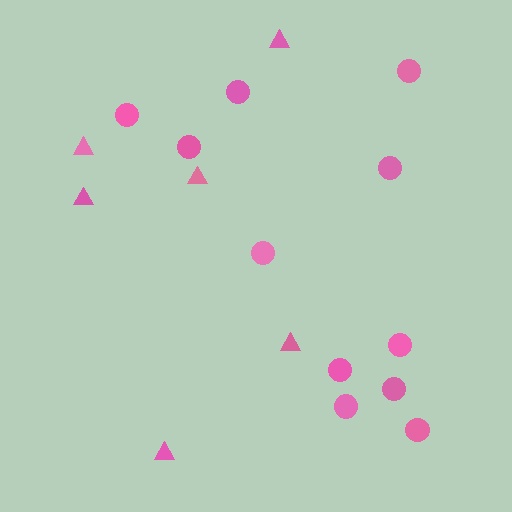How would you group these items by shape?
There are 2 groups: one group of triangles (6) and one group of circles (11).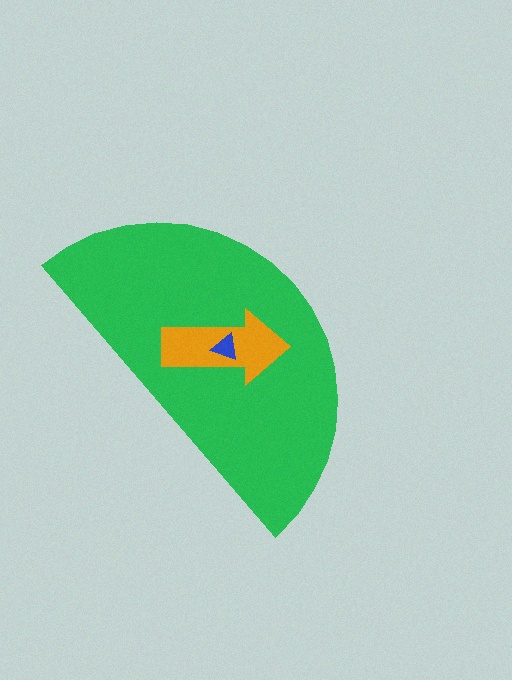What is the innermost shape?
The blue triangle.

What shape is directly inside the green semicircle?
The orange arrow.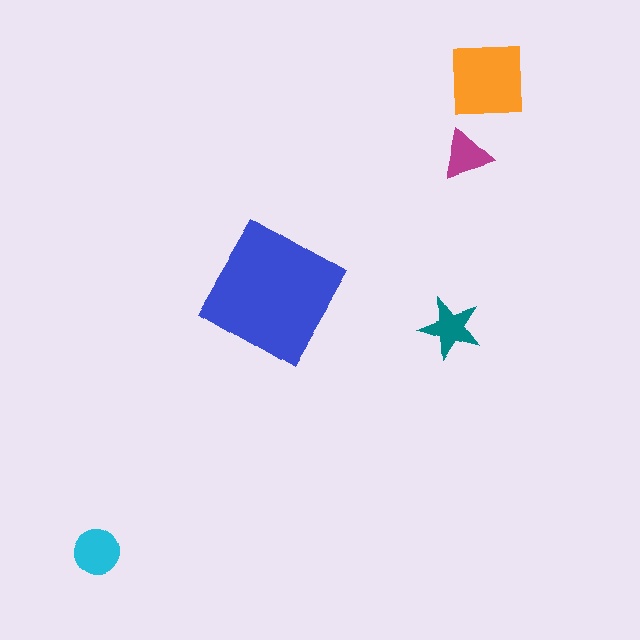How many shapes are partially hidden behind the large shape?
0 shapes are partially hidden.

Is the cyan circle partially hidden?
No, the cyan circle is fully visible.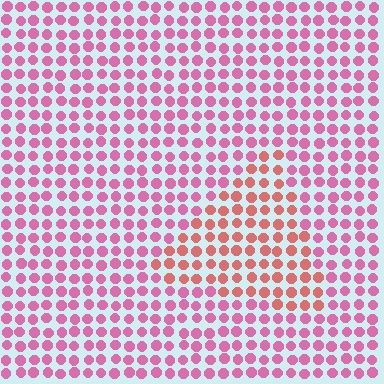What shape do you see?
I see a triangle.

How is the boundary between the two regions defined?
The boundary is defined purely by a slight shift in hue (about 34 degrees). Spacing, size, and orientation are identical on both sides.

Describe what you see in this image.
The image is filled with small pink elements in a uniform arrangement. A triangle-shaped region is visible where the elements are tinted to a slightly different hue, forming a subtle color boundary.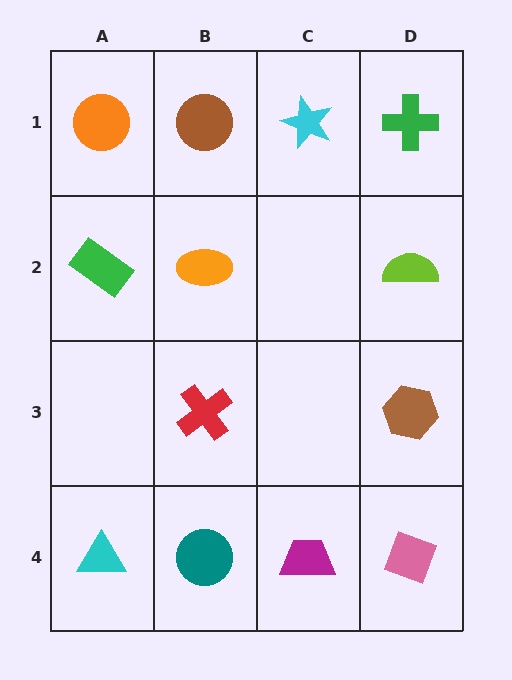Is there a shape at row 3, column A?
No, that cell is empty.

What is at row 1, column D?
A green cross.